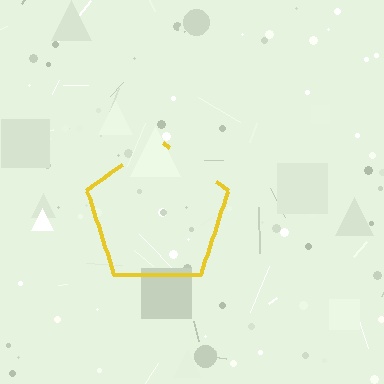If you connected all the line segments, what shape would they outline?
They would outline a pentagon.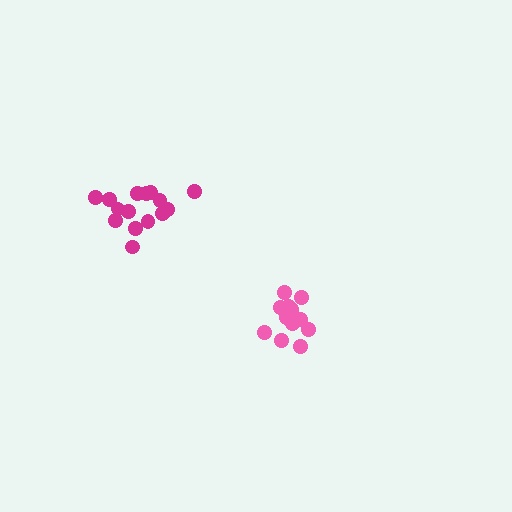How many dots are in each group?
Group 1: 15 dots, Group 2: 15 dots (30 total).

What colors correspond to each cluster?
The clusters are colored: pink, magenta.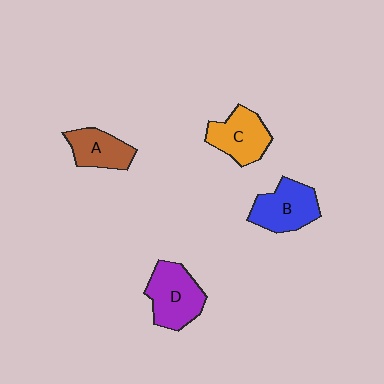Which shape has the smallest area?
Shape A (brown).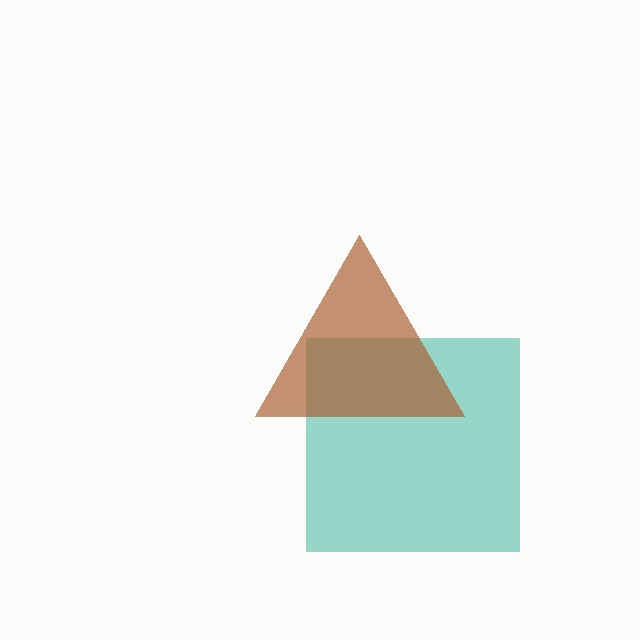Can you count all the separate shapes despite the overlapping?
Yes, there are 2 separate shapes.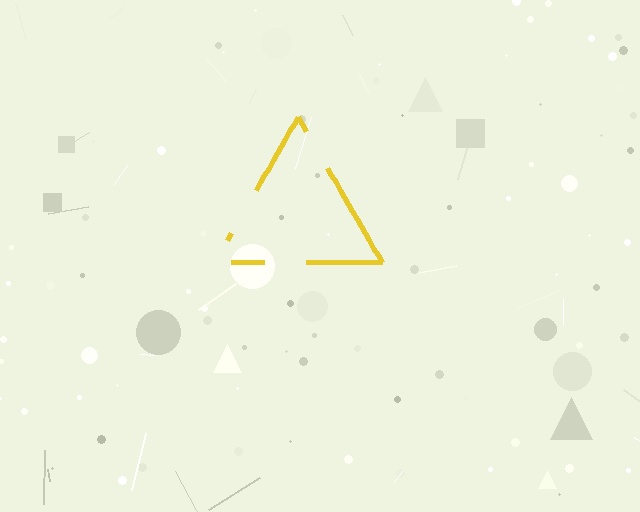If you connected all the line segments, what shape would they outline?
They would outline a triangle.